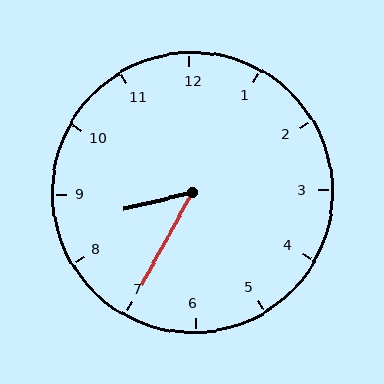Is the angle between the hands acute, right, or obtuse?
It is acute.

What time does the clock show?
8:35.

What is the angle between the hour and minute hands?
Approximately 48 degrees.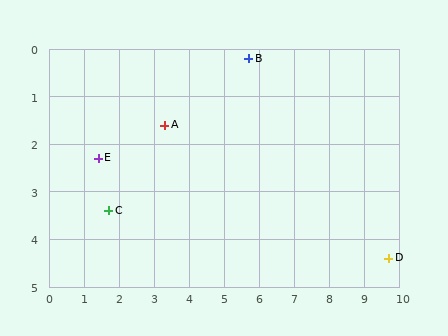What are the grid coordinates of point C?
Point C is at approximately (1.7, 3.4).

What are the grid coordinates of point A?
Point A is at approximately (3.3, 1.6).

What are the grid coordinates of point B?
Point B is at approximately (5.7, 0.2).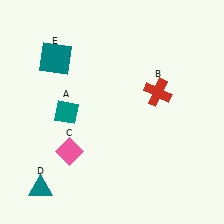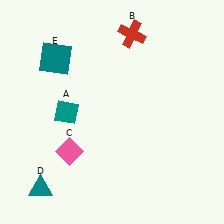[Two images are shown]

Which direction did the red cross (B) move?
The red cross (B) moved up.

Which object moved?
The red cross (B) moved up.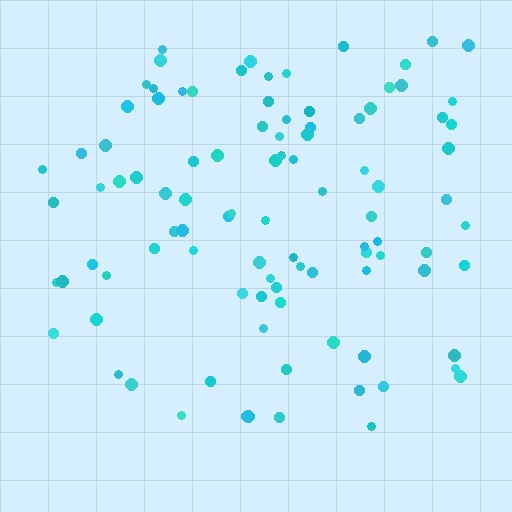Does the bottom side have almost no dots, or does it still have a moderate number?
Still a moderate number, just noticeably fewer than the top.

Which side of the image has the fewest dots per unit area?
The bottom.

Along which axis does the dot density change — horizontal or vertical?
Vertical.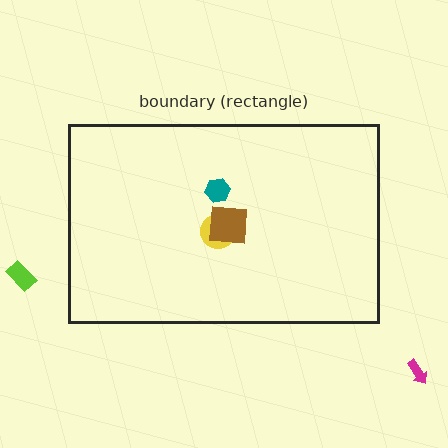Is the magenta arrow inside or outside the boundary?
Outside.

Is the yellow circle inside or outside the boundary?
Inside.